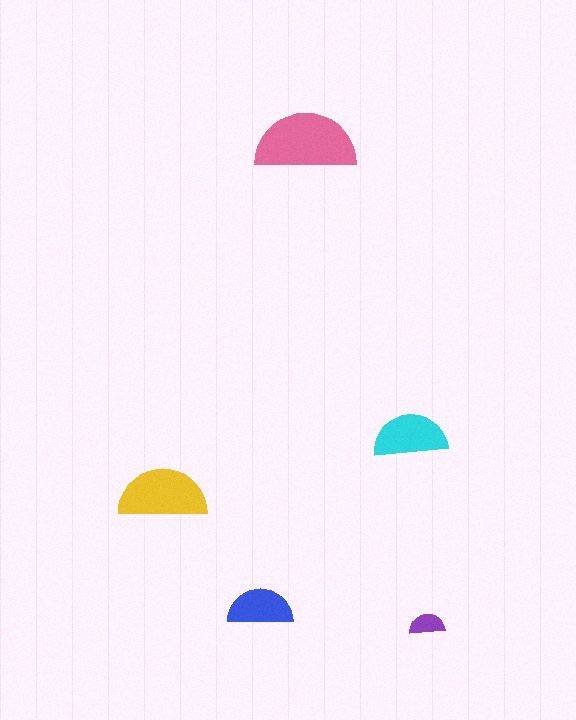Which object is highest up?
The pink semicircle is topmost.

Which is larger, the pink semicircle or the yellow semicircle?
The pink one.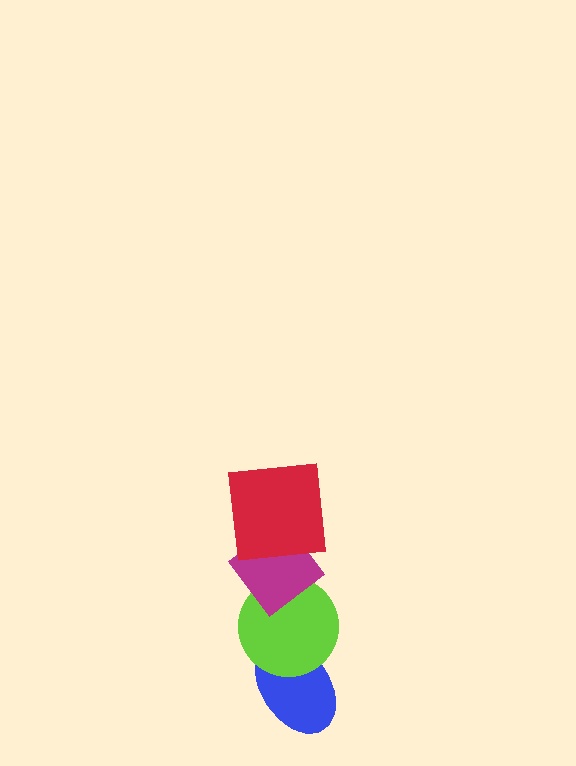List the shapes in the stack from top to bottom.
From top to bottom: the red square, the magenta diamond, the lime circle, the blue ellipse.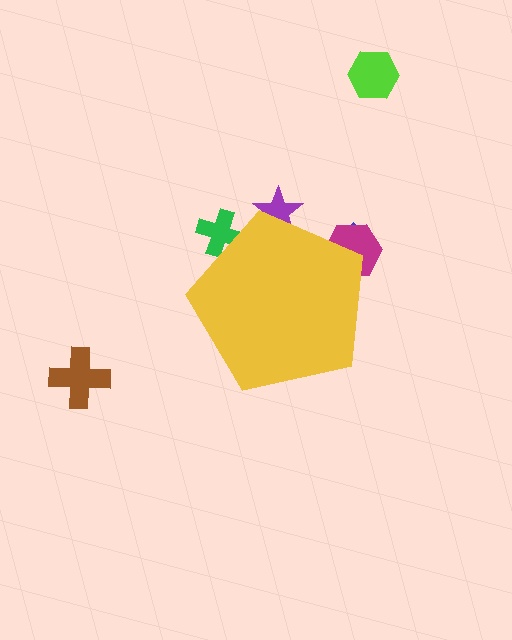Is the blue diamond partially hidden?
Yes, the blue diamond is partially hidden behind the yellow pentagon.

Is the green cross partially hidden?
Yes, the green cross is partially hidden behind the yellow pentagon.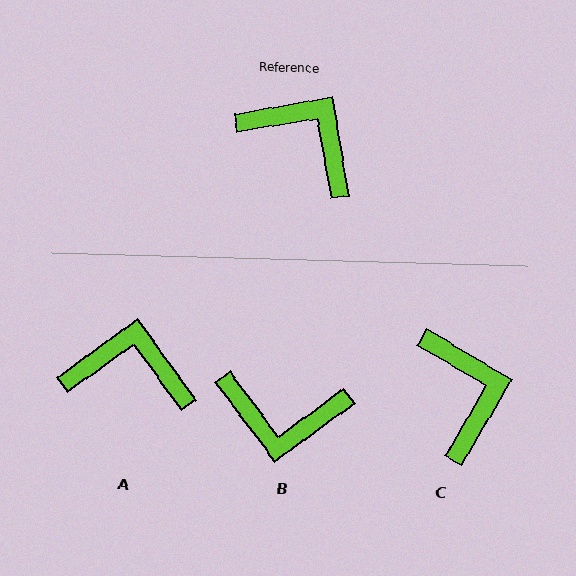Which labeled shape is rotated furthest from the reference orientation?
B, about 153 degrees away.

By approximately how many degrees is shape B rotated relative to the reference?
Approximately 153 degrees clockwise.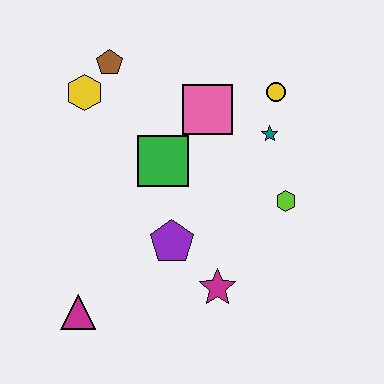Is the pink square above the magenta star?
Yes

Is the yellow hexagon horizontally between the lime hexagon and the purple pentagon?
No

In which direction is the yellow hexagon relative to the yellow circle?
The yellow hexagon is to the left of the yellow circle.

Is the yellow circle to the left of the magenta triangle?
No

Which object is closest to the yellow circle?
The teal star is closest to the yellow circle.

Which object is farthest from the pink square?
The magenta triangle is farthest from the pink square.